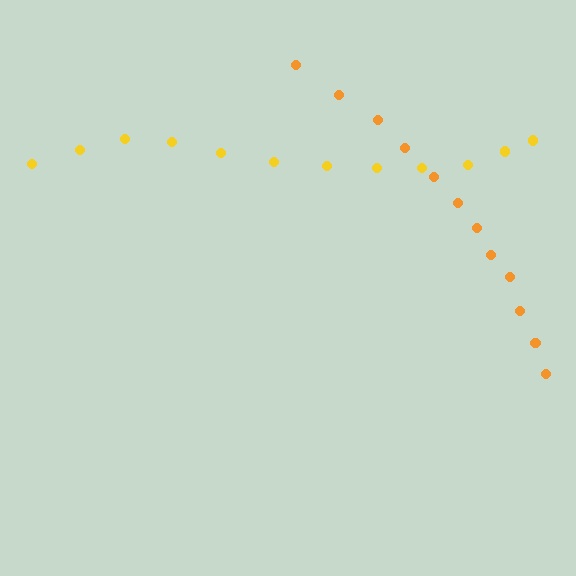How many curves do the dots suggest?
There are 2 distinct paths.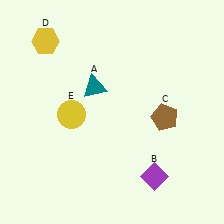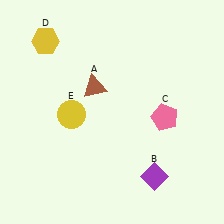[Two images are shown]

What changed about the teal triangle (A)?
In Image 1, A is teal. In Image 2, it changed to brown.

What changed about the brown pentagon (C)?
In Image 1, C is brown. In Image 2, it changed to pink.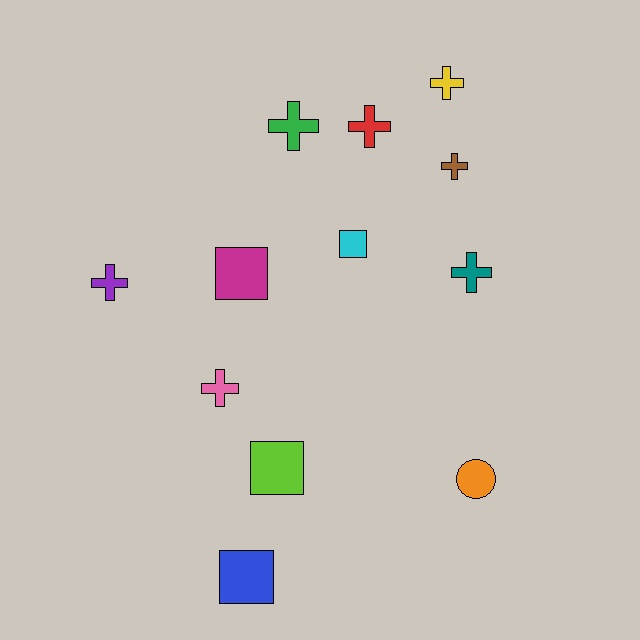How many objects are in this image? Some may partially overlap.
There are 12 objects.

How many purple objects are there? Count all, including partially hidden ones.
There is 1 purple object.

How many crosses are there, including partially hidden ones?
There are 7 crosses.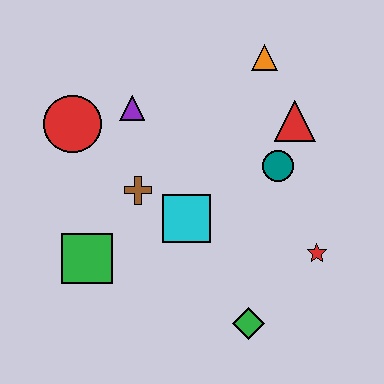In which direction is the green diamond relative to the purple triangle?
The green diamond is below the purple triangle.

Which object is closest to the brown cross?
The cyan square is closest to the brown cross.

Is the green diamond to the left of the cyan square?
No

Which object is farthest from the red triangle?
The green square is farthest from the red triangle.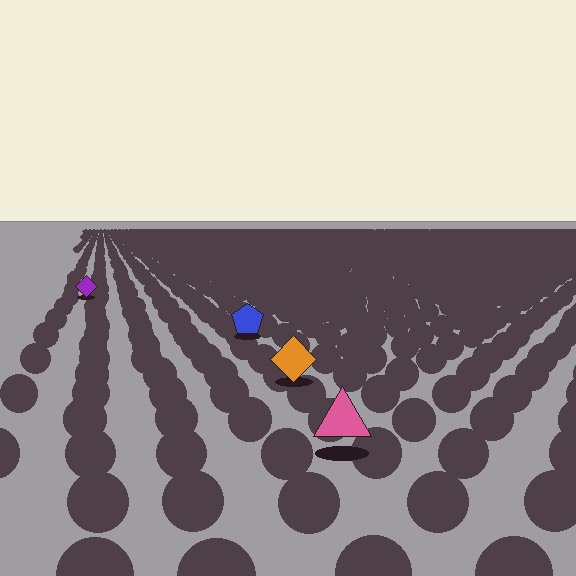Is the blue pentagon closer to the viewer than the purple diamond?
Yes. The blue pentagon is closer — you can tell from the texture gradient: the ground texture is coarser near it.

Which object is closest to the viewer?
The pink triangle is closest. The texture marks near it are larger and more spread out.